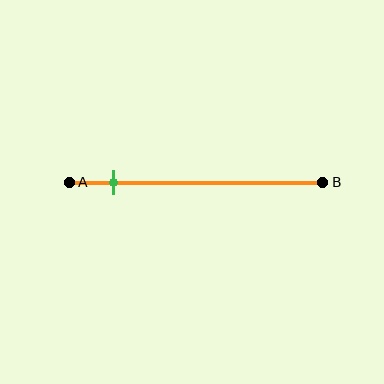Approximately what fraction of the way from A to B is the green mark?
The green mark is approximately 15% of the way from A to B.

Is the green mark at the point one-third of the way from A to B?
No, the mark is at about 15% from A, not at the 33% one-third point.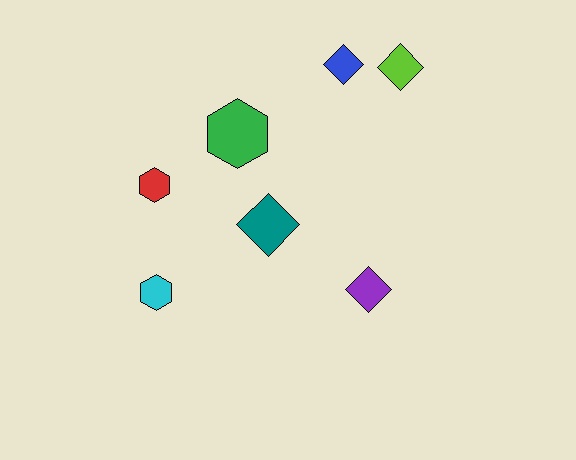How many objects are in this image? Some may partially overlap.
There are 7 objects.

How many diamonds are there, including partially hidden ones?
There are 4 diamonds.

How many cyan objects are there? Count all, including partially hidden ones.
There is 1 cyan object.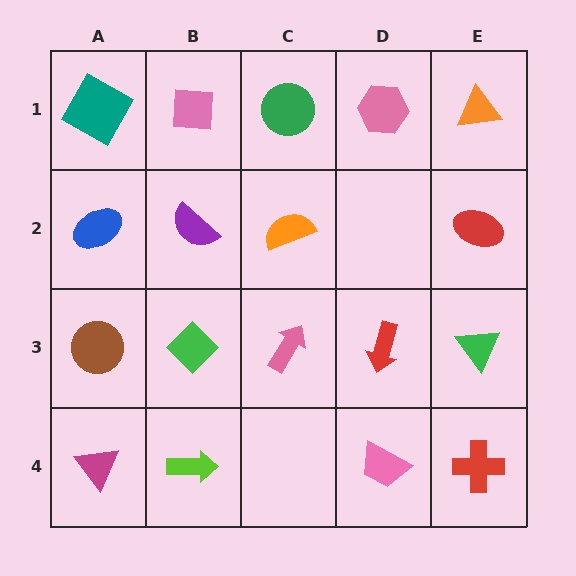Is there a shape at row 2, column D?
No, that cell is empty.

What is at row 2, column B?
A purple semicircle.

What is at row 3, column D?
A red arrow.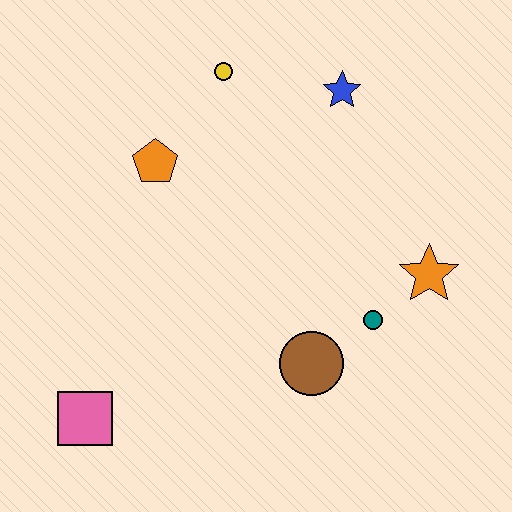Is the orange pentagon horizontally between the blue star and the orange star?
No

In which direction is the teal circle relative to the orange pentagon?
The teal circle is to the right of the orange pentagon.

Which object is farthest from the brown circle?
The yellow circle is farthest from the brown circle.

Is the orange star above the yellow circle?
No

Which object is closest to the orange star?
The teal circle is closest to the orange star.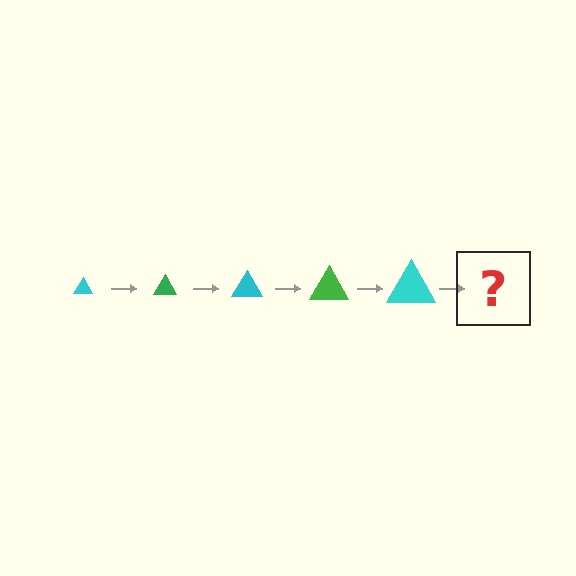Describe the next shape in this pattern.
It should be a green triangle, larger than the previous one.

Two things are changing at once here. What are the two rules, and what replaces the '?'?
The two rules are that the triangle grows larger each step and the color cycles through cyan and green. The '?' should be a green triangle, larger than the previous one.